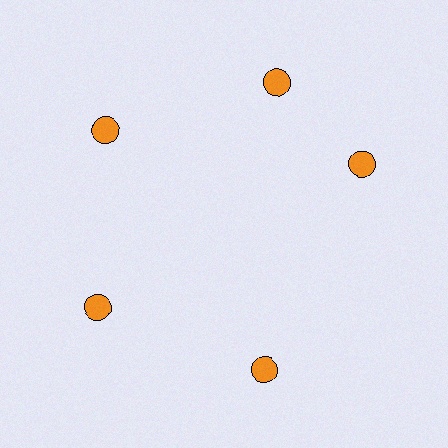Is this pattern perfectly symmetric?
No. The 5 orange circles are arranged in a ring, but one element near the 3 o'clock position is rotated out of alignment along the ring, breaking the 5-fold rotational symmetry.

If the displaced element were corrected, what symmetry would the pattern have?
It would have 5-fold rotational symmetry — the pattern would map onto itself every 72 degrees.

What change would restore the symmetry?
The symmetry would be restored by rotating it back into even spacing with its neighbors so that all 5 circles sit at equal angles and equal distance from the center.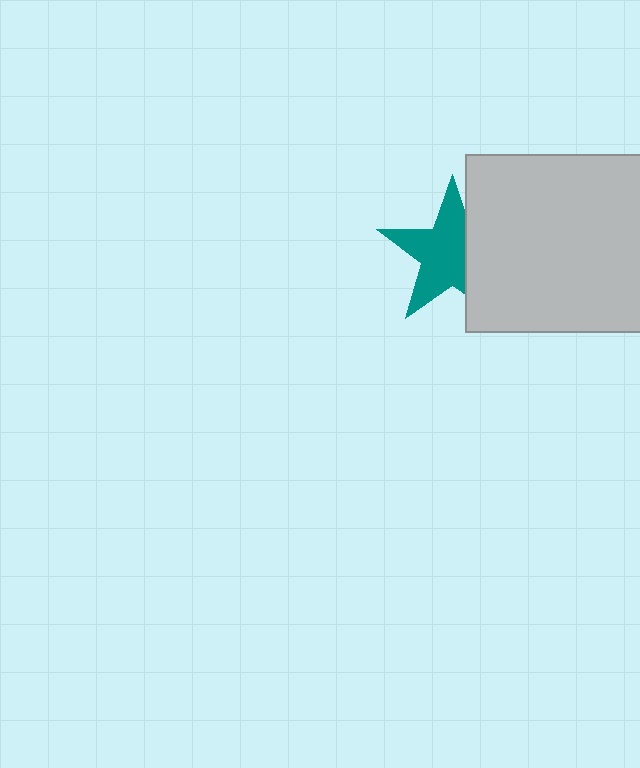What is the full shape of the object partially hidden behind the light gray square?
The partially hidden object is a teal star.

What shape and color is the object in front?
The object in front is a light gray square.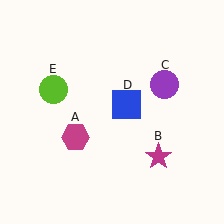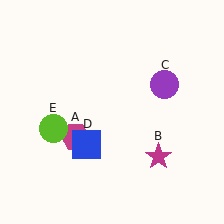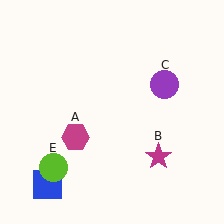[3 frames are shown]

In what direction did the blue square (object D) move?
The blue square (object D) moved down and to the left.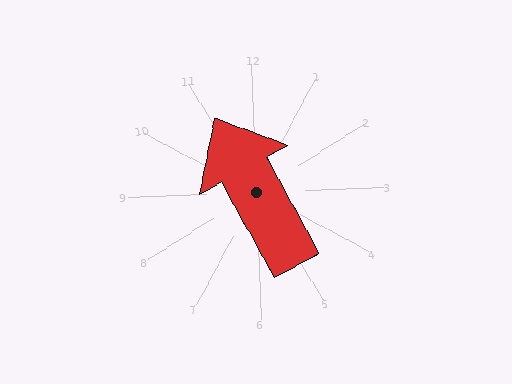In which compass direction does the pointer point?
Northwest.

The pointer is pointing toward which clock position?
Roughly 11 o'clock.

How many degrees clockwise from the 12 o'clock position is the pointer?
Approximately 333 degrees.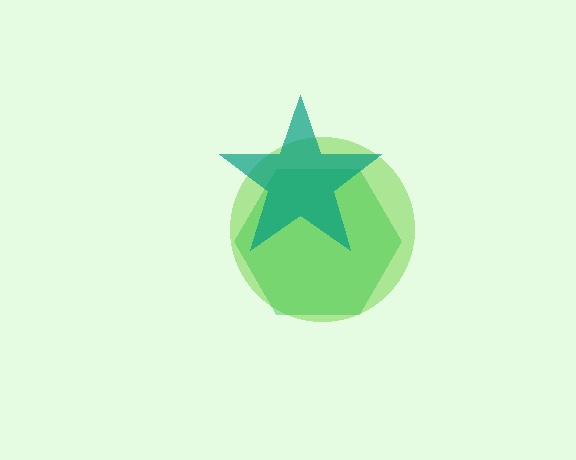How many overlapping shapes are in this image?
There are 3 overlapping shapes in the image.